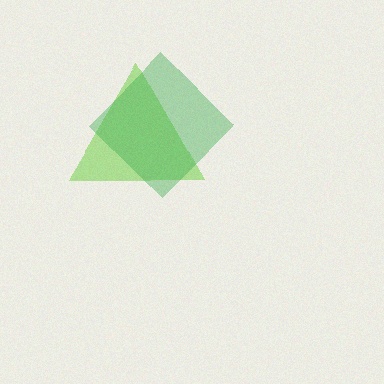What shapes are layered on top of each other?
The layered shapes are: a lime triangle, a green diamond.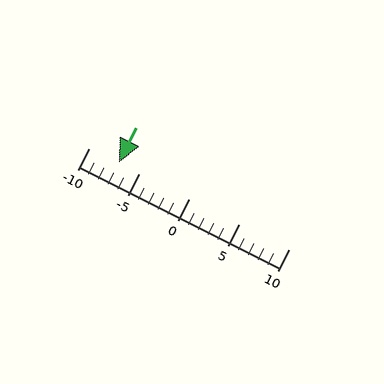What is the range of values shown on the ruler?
The ruler shows values from -10 to 10.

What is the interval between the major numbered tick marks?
The major tick marks are spaced 5 units apart.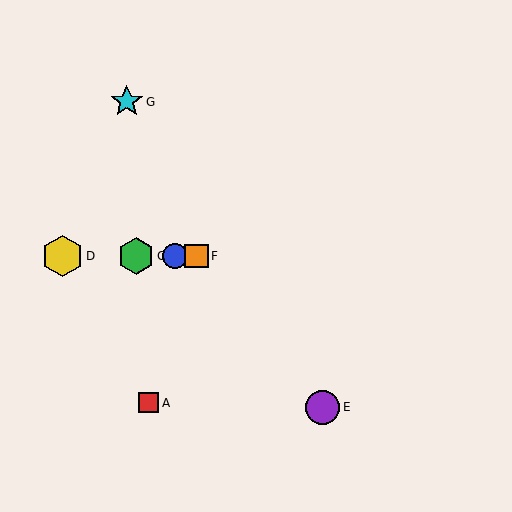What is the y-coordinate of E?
Object E is at y≈407.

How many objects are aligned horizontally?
4 objects (B, C, D, F) are aligned horizontally.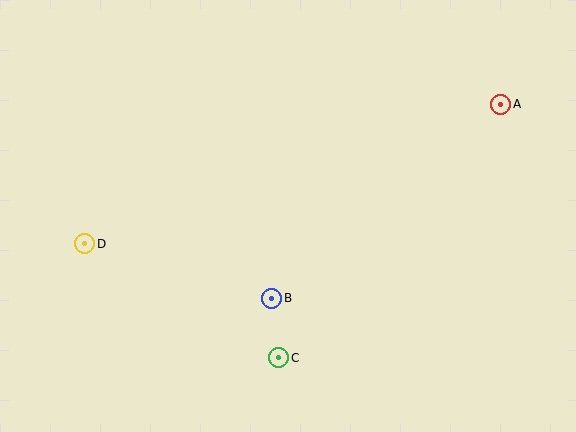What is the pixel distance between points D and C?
The distance between D and C is 225 pixels.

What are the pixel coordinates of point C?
Point C is at (279, 358).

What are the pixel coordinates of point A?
Point A is at (501, 104).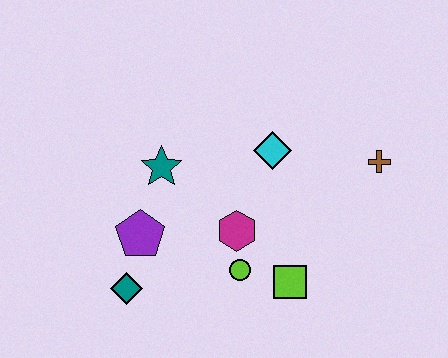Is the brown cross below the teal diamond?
No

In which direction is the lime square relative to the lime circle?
The lime square is to the right of the lime circle.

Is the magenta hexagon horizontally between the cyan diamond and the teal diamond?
Yes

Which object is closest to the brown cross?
The cyan diamond is closest to the brown cross.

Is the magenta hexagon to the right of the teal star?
Yes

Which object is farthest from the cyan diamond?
The teal diamond is farthest from the cyan diamond.